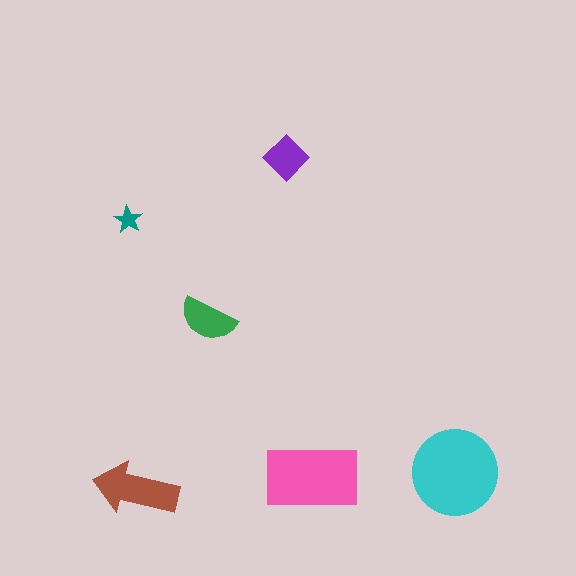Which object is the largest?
The cyan circle.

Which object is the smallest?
The teal star.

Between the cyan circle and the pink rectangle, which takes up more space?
The cyan circle.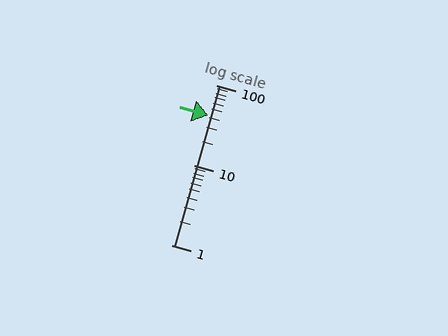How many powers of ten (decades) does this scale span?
The scale spans 2 decades, from 1 to 100.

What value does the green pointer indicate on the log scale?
The pointer indicates approximately 42.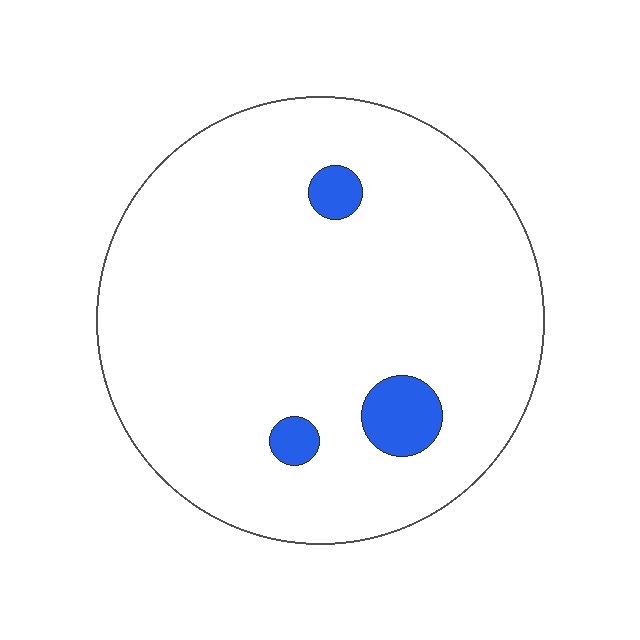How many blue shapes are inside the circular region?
3.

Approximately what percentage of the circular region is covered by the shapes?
Approximately 5%.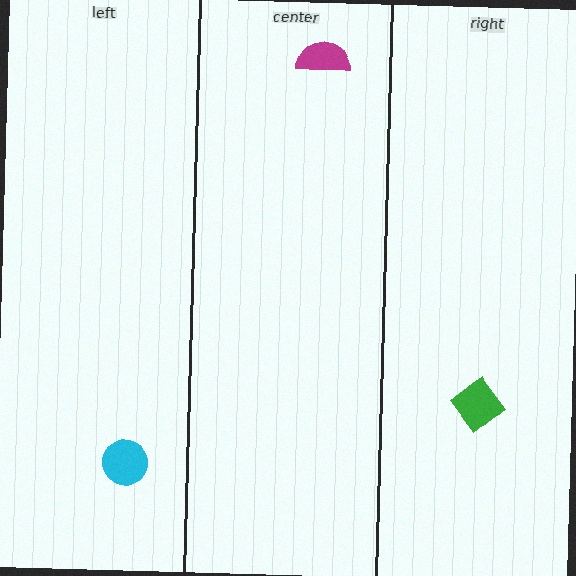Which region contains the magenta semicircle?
The center region.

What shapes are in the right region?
The green diamond.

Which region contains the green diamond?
The right region.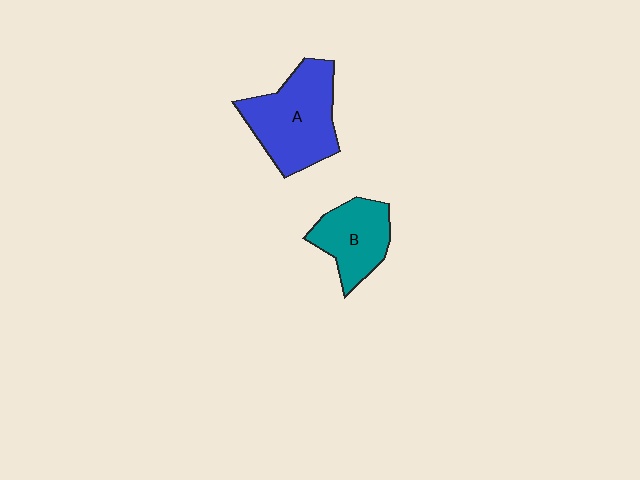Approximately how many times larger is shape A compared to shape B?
Approximately 1.5 times.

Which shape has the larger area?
Shape A (blue).